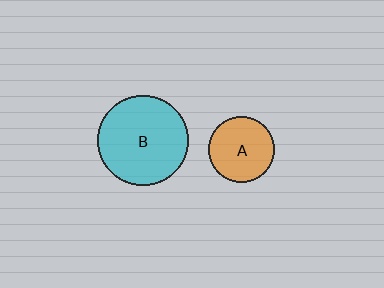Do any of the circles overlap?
No, none of the circles overlap.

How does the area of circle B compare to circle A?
Approximately 1.9 times.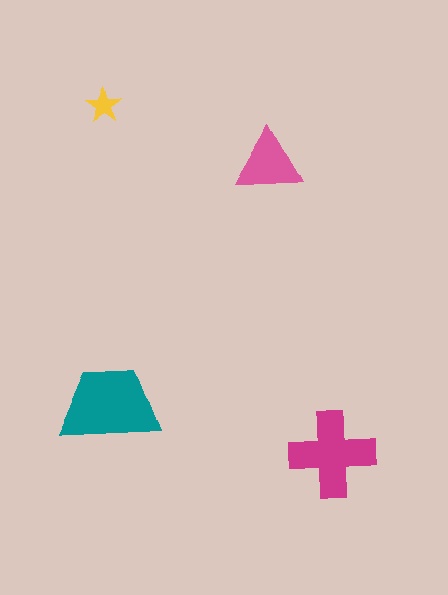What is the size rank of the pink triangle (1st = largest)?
3rd.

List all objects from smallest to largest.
The yellow star, the pink triangle, the magenta cross, the teal trapezoid.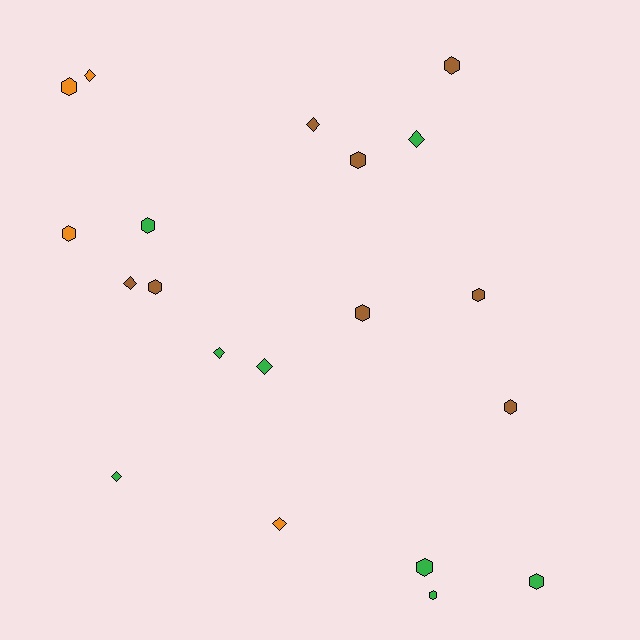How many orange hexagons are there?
There are 2 orange hexagons.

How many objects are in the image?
There are 20 objects.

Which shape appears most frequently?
Hexagon, with 12 objects.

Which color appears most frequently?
Green, with 8 objects.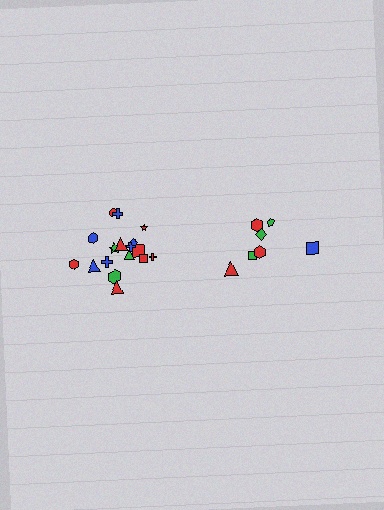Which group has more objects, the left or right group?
The left group.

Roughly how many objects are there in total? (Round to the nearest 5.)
Roughly 25 objects in total.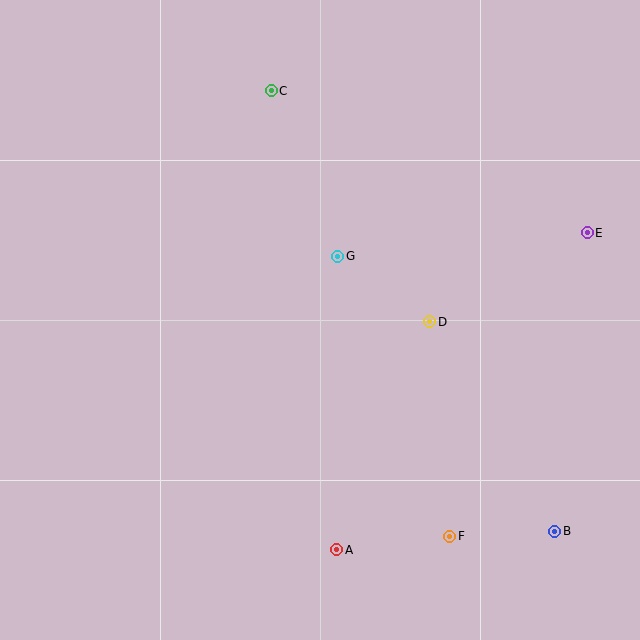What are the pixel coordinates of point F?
Point F is at (450, 536).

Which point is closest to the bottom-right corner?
Point B is closest to the bottom-right corner.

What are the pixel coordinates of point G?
Point G is at (338, 256).